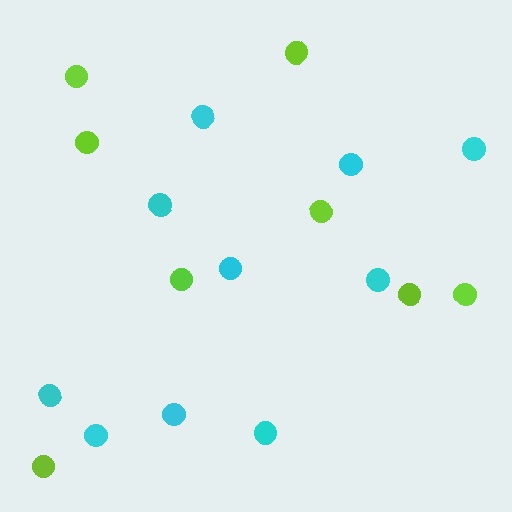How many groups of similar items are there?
There are 2 groups: one group of lime circles (8) and one group of cyan circles (10).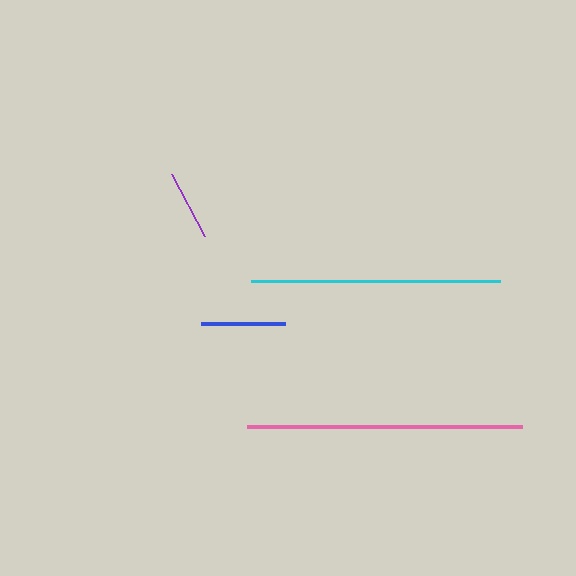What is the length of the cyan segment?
The cyan segment is approximately 248 pixels long.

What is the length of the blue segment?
The blue segment is approximately 84 pixels long.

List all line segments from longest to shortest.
From longest to shortest: pink, cyan, blue, purple.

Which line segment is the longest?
The pink line is the longest at approximately 274 pixels.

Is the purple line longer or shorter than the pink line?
The pink line is longer than the purple line.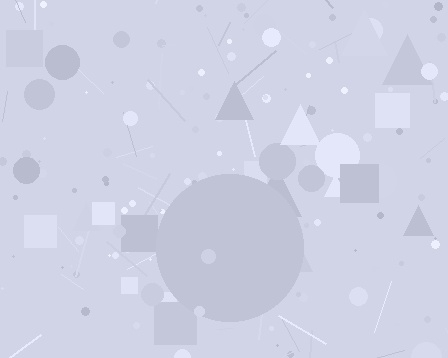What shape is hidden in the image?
A circle is hidden in the image.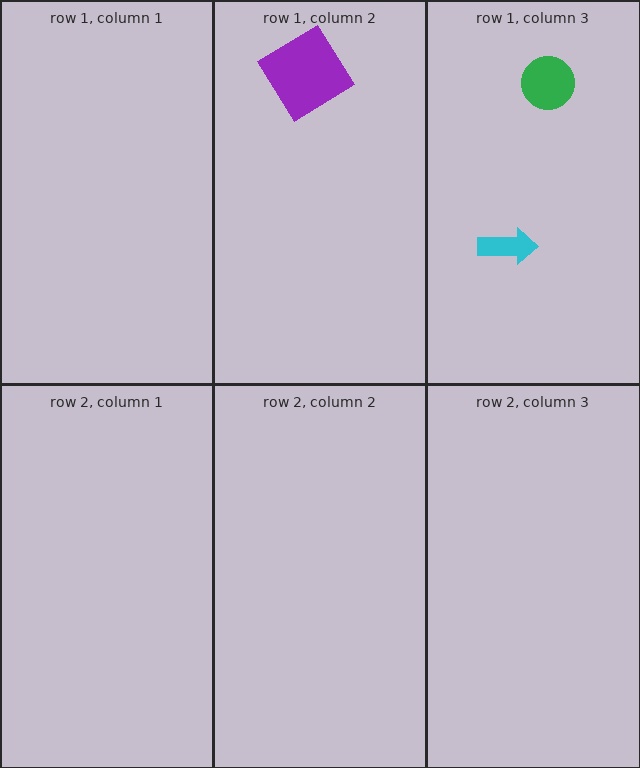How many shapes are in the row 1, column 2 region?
1.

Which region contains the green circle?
The row 1, column 3 region.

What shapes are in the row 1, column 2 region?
The purple diamond.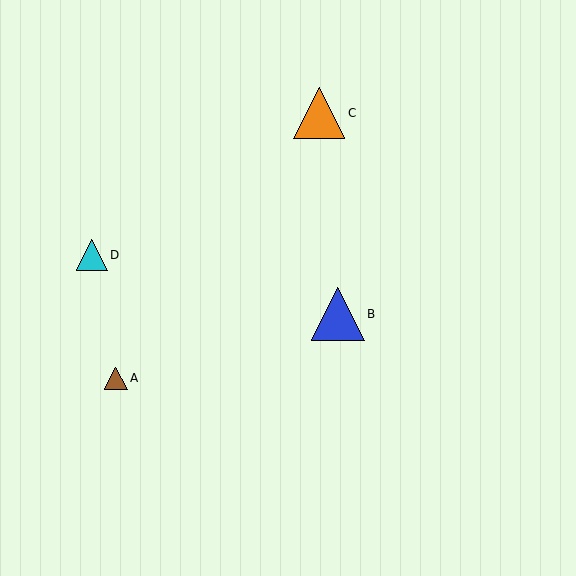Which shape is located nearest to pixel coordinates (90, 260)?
The cyan triangle (labeled D) at (92, 255) is nearest to that location.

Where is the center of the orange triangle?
The center of the orange triangle is at (319, 113).